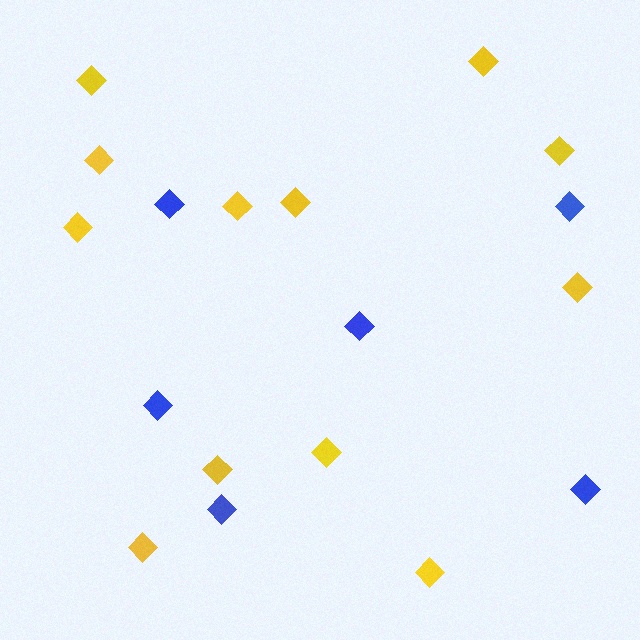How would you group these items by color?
There are 2 groups: one group of yellow diamonds (12) and one group of blue diamonds (6).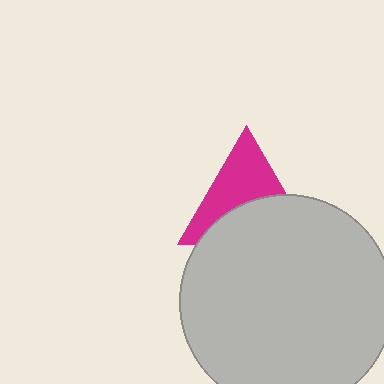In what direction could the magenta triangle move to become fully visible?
The magenta triangle could move up. That would shift it out from behind the light gray circle entirely.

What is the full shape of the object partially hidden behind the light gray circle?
The partially hidden object is a magenta triangle.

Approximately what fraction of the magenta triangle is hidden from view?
Roughly 49% of the magenta triangle is hidden behind the light gray circle.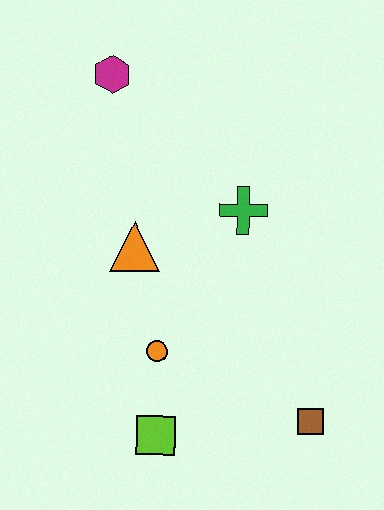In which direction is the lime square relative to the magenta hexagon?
The lime square is below the magenta hexagon.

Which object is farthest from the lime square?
The magenta hexagon is farthest from the lime square.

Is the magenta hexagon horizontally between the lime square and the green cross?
No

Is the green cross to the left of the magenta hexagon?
No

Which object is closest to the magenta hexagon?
The orange triangle is closest to the magenta hexagon.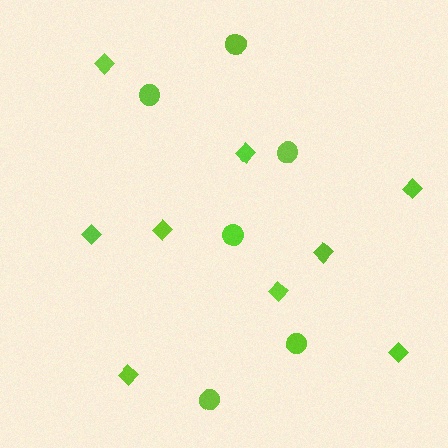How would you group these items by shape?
There are 2 groups: one group of diamonds (9) and one group of circles (6).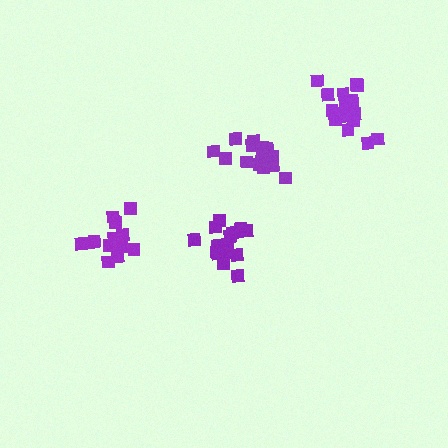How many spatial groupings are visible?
There are 4 spatial groupings.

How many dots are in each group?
Group 1: 16 dots, Group 2: 19 dots, Group 3: 17 dots, Group 4: 14 dots (66 total).